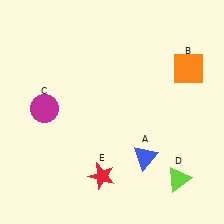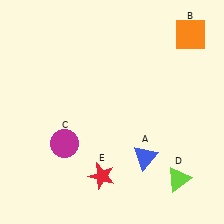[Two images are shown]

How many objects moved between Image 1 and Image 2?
2 objects moved between the two images.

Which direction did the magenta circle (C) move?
The magenta circle (C) moved down.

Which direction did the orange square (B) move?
The orange square (B) moved up.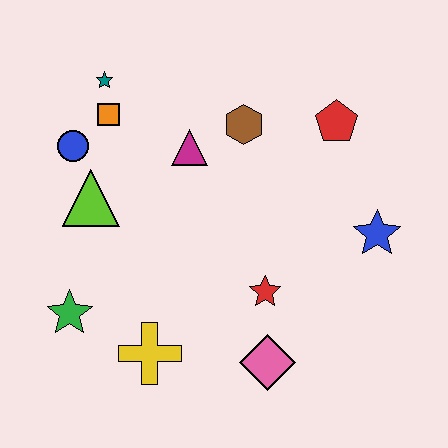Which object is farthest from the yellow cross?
The red pentagon is farthest from the yellow cross.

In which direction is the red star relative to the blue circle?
The red star is to the right of the blue circle.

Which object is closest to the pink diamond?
The red star is closest to the pink diamond.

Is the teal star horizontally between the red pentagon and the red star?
No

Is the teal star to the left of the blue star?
Yes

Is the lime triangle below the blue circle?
Yes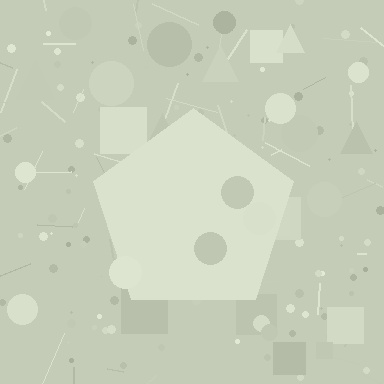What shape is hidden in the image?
A pentagon is hidden in the image.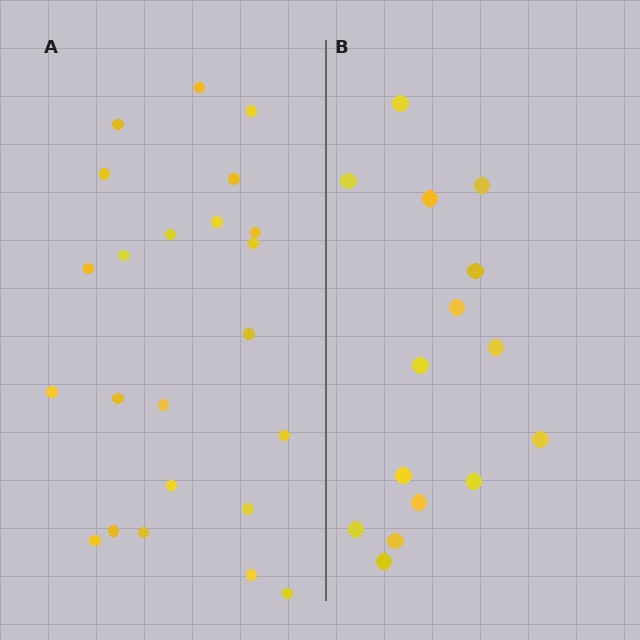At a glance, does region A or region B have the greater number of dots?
Region A (the left region) has more dots.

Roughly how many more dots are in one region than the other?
Region A has roughly 8 or so more dots than region B.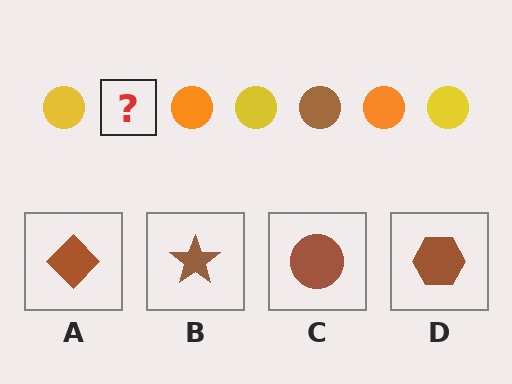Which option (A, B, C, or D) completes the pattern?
C.